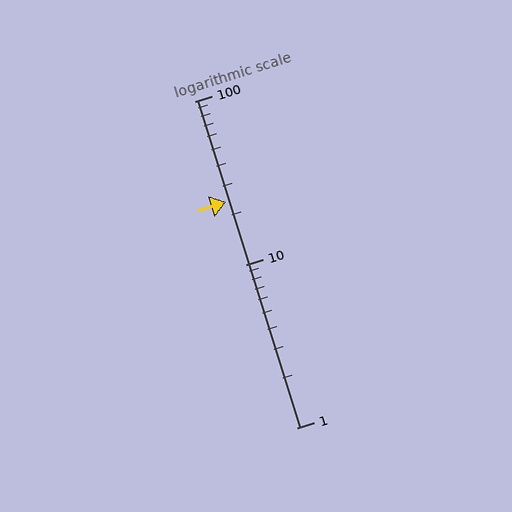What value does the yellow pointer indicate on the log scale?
The pointer indicates approximately 24.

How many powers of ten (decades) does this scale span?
The scale spans 2 decades, from 1 to 100.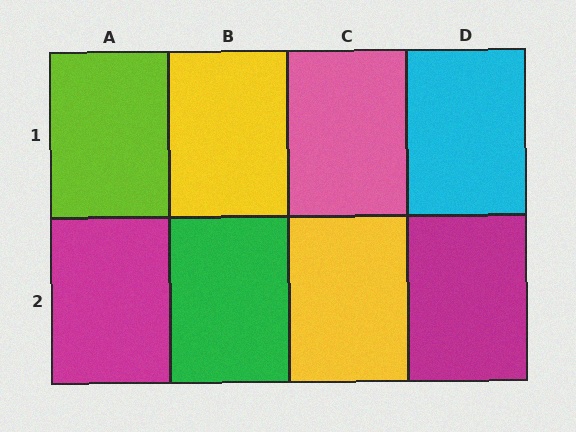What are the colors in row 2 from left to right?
Magenta, green, yellow, magenta.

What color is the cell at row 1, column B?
Yellow.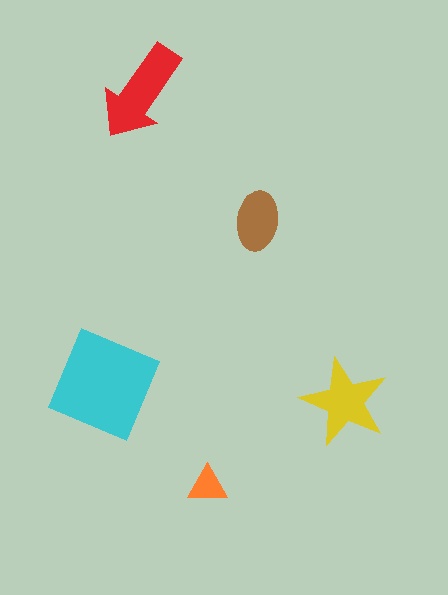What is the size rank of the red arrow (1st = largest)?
2nd.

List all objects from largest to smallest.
The cyan square, the red arrow, the yellow star, the brown ellipse, the orange triangle.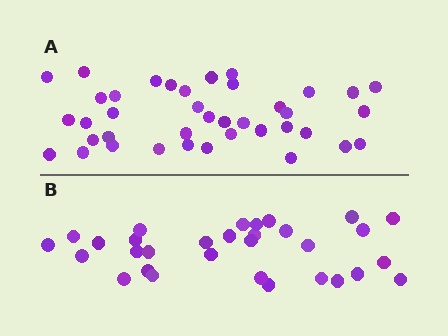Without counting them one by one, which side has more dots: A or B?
Region A (the top region) has more dots.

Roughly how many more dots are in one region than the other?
Region A has roughly 8 or so more dots than region B.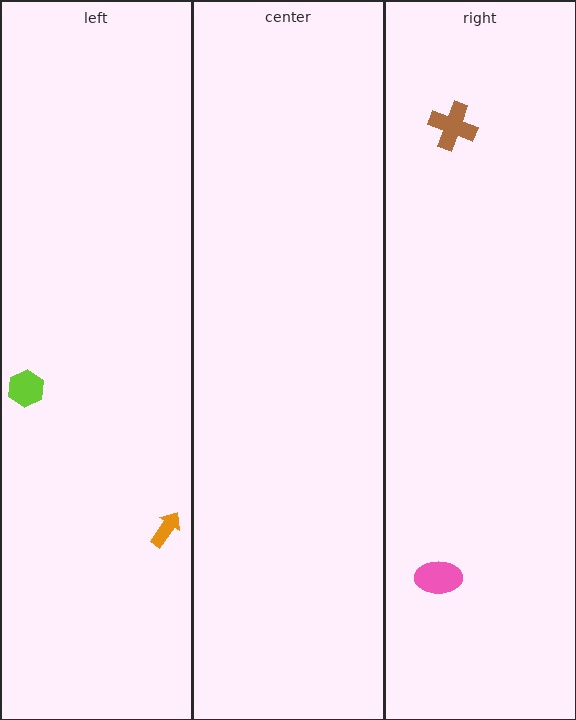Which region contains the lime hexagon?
The left region.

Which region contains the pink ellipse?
The right region.